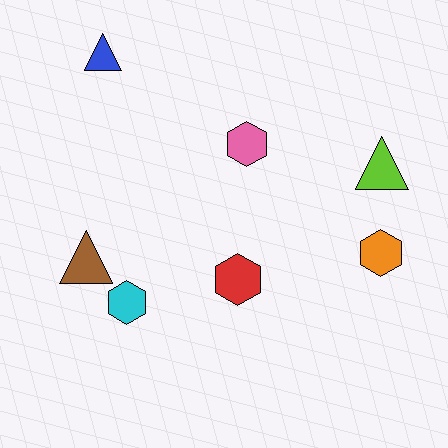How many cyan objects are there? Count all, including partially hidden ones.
There is 1 cyan object.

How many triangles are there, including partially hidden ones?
There are 3 triangles.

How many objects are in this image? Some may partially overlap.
There are 7 objects.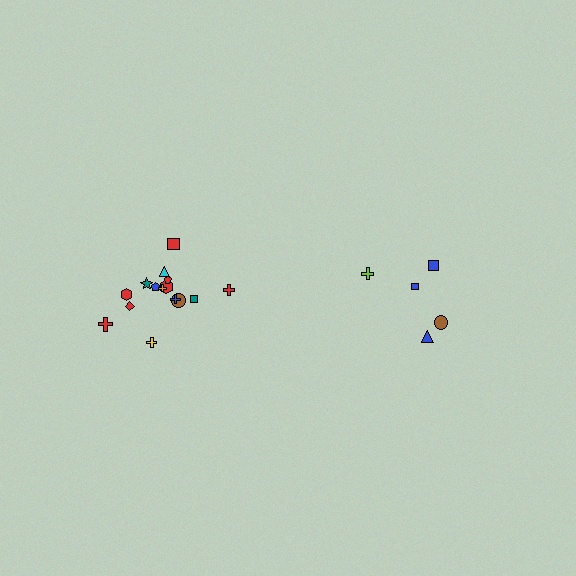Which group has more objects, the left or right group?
The left group.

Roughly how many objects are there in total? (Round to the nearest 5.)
Roughly 20 objects in total.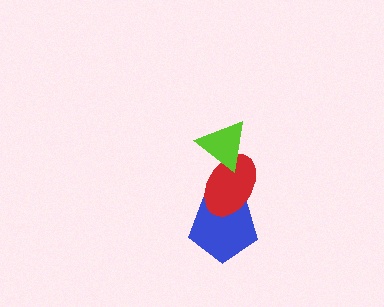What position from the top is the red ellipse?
The red ellipse is 2nd from the top.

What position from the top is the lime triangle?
The lime triangle is 1st from the top.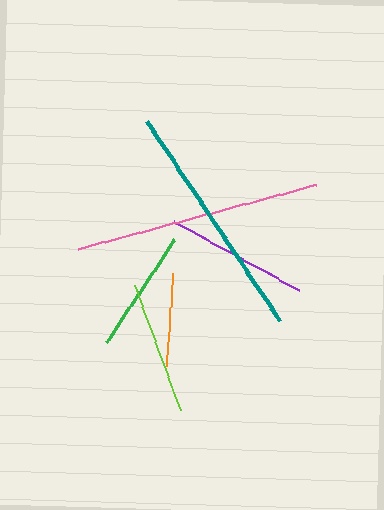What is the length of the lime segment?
The lime segment is approximately 133 pixels long.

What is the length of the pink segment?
The pink segment is approximately 247 pixels long.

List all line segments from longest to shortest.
From longest to shortest: pink, teal, purple, lime, green, orange.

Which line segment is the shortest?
The orange line is the shortest at approximately 93 pixels.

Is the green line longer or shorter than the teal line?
The teal line is longer than the green line.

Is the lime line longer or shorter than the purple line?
The purple line is longer than the lime line.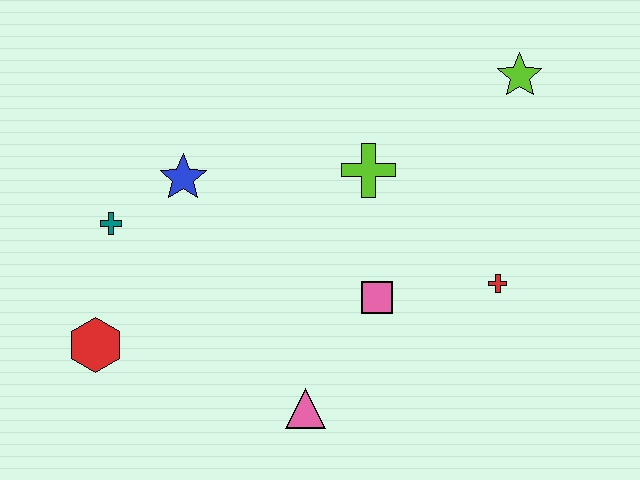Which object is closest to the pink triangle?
The pink square is closest to the pink triangle.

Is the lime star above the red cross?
Yes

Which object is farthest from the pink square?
The red hexagon is farthest from the pink square.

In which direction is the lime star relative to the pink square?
The lime star is above the pink square.